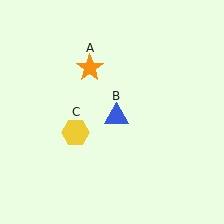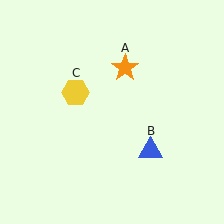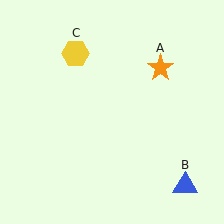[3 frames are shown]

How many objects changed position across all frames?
3 objects changed position: orange star (object A), blue triangle (object B), yellow hexagon (object C).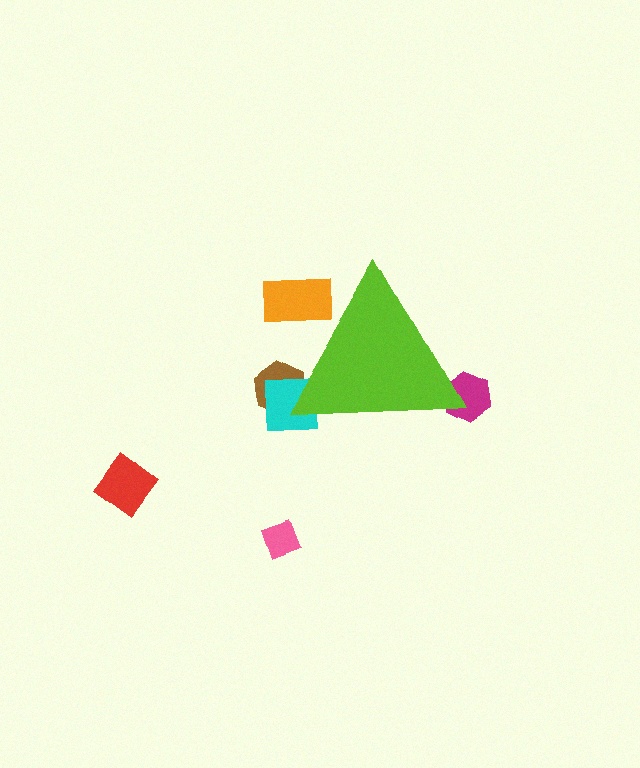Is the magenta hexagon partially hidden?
Yes, the magenta hexagon is partially hidden behind the lime triangle.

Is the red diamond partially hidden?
No, the red diamond is fully visible.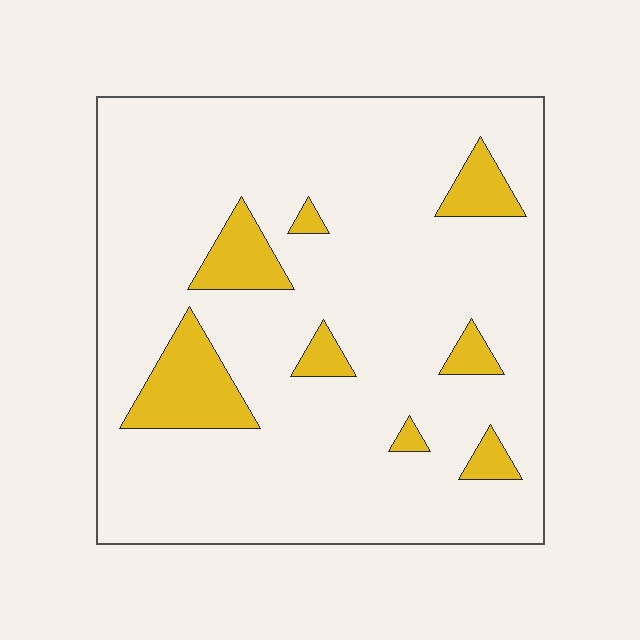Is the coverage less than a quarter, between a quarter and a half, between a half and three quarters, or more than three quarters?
Less than a quarter.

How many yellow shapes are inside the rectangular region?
8.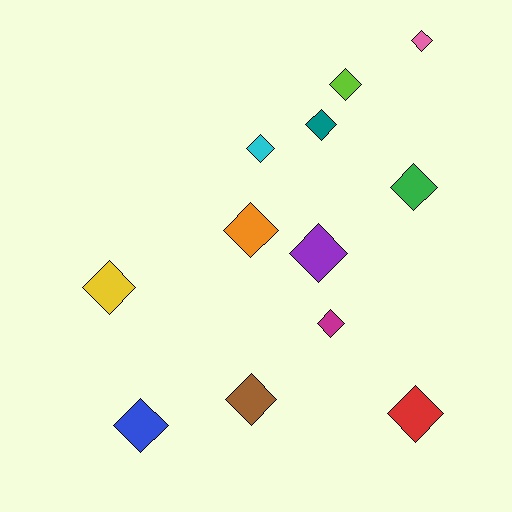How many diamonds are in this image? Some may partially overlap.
There are 12 diamonds.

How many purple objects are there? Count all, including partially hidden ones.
There is 1 purple object.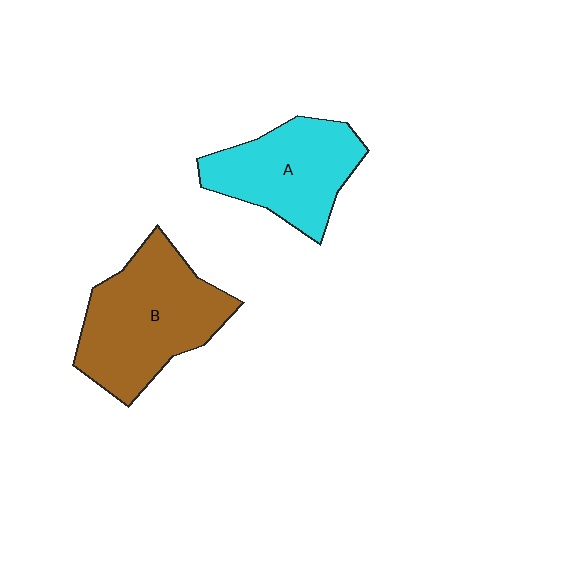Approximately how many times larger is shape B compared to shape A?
Approximately 1.3 times.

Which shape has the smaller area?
Shape A (cyan).